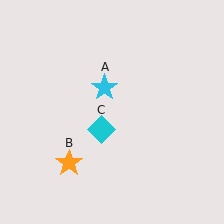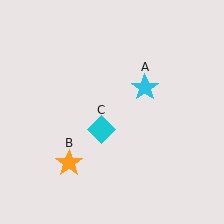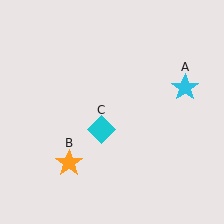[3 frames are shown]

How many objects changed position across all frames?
1 object changed position: cyan star (object A).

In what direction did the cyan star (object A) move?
The cyan star (object A) moved right.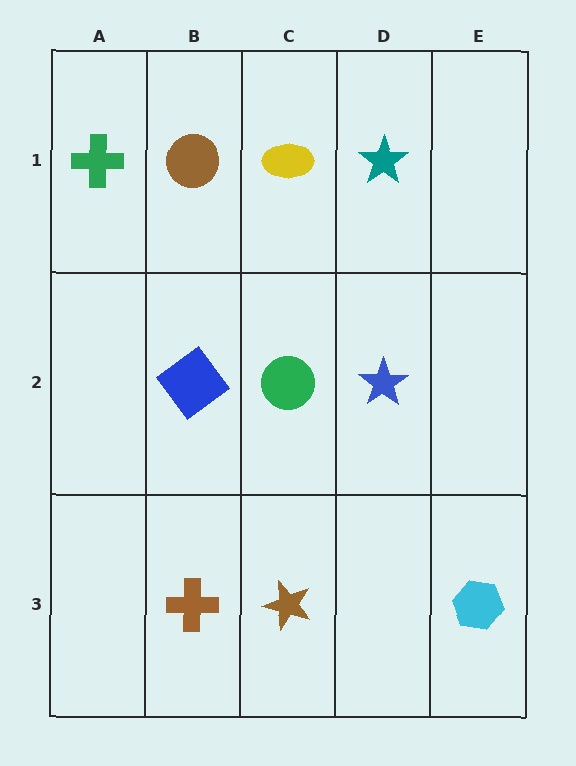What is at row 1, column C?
A yellow ellipse.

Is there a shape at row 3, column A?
No, that cell is empty.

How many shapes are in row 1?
4 shapes.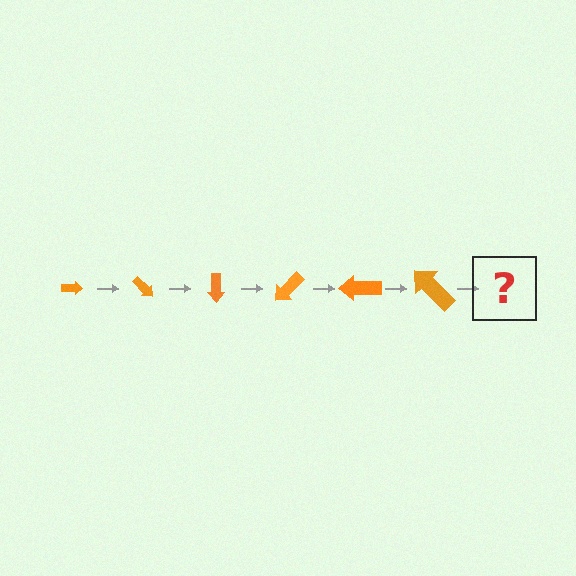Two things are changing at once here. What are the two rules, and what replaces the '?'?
The two rules are that the arrow grows larger each step and it rotates 45 degrees each step. The '?' should be an arrow, larger than the previous one and rotated 270 degrees from the start.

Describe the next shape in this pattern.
It should be an arrow, larger than the previous one and rotated 270 degrees from the start.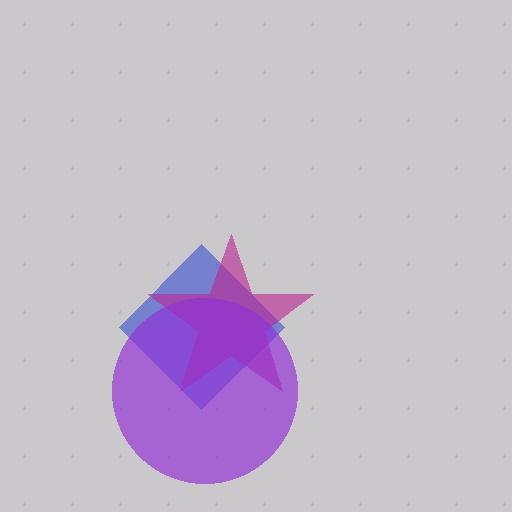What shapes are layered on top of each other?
The layered shapes are: a blue diamond, a magenta star, a purple circle.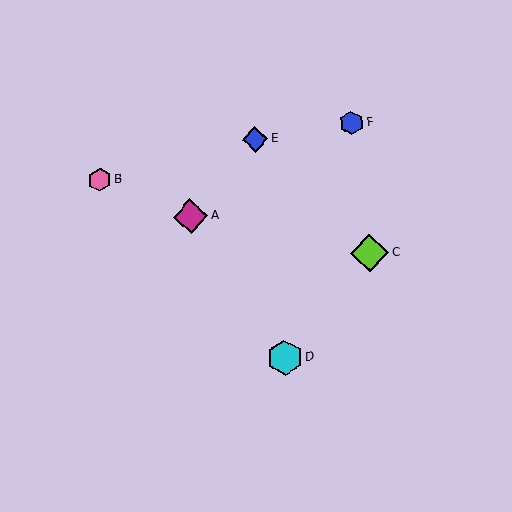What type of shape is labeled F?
Shape F is a blue hexagon.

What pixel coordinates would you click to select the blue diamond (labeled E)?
Click at (255, 139) to select the blue diamond E.